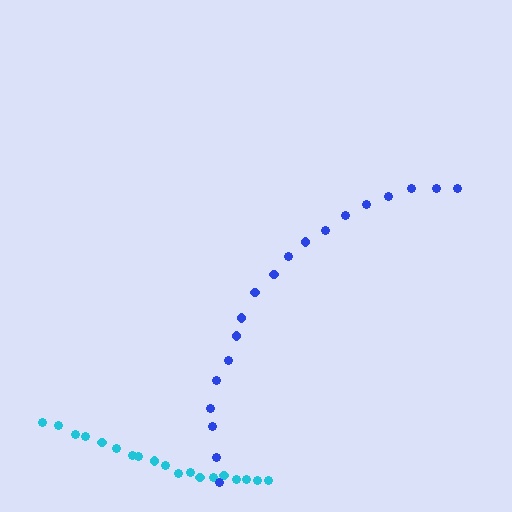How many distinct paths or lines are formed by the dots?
There are 2 distinct paths.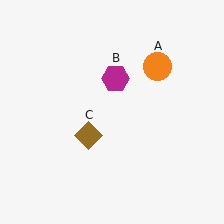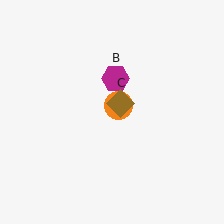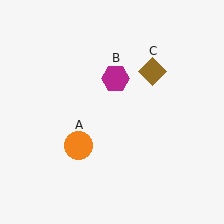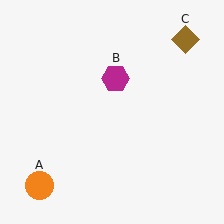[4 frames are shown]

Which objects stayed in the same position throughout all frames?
Magenta hexagon (object B) remained stationary.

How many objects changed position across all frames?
2 objects changed position: orange circle (object A), brown diamond (object C).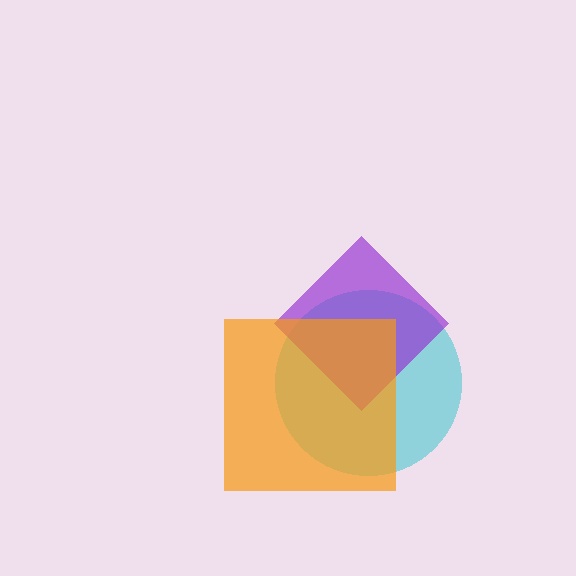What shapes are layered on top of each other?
The layered shapes are: a cyan circle, a purple diamond, an orange square.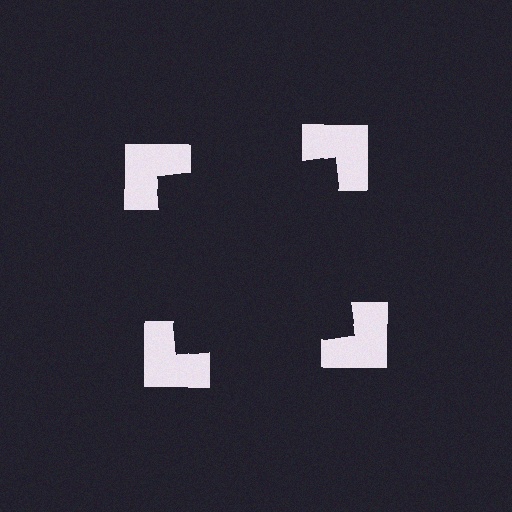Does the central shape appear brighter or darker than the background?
It typically appears slightly darker than the background, even though no actual brightness change is drawn.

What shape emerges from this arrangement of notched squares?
An illusory square — its edges are inferred from the aligned wedge cuts in the notched squares, not physically drawn.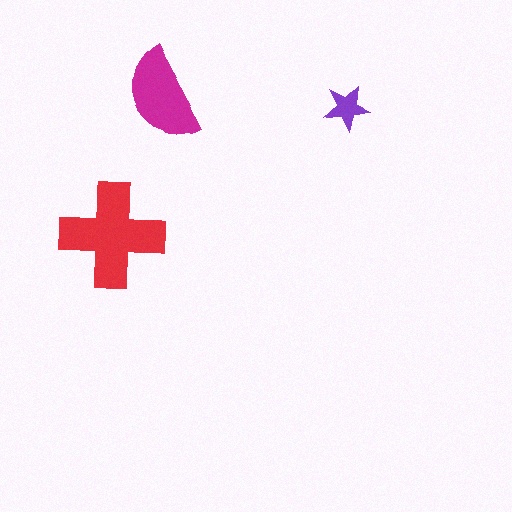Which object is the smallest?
The purple star.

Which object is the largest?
The red cross.